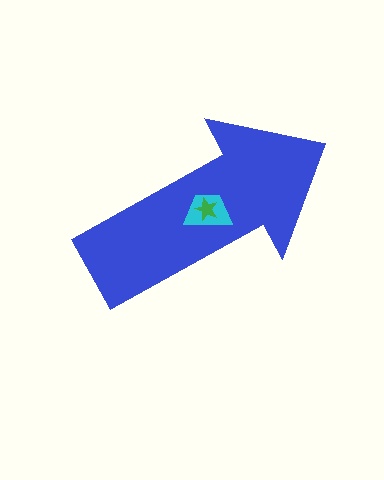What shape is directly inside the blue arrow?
The cyan trapezoid.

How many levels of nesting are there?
3.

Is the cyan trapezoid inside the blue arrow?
Yes.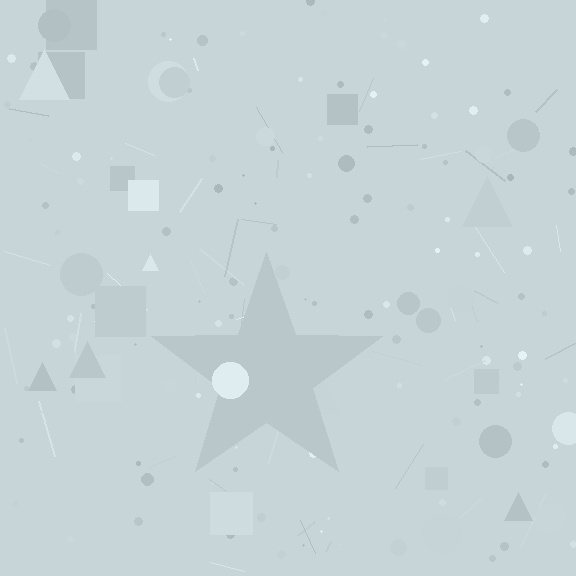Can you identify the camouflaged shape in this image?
The camouflaged shape is a star.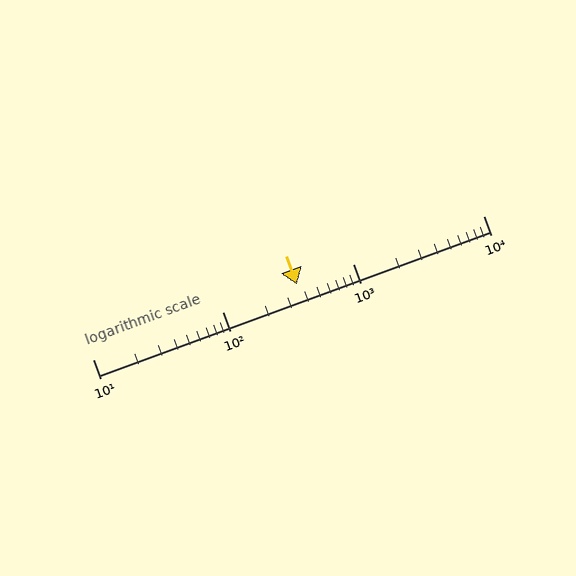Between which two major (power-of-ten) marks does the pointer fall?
The pointer is between 100 and 1000.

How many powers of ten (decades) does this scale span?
The scale spans 3 decades, from 10 to 10000.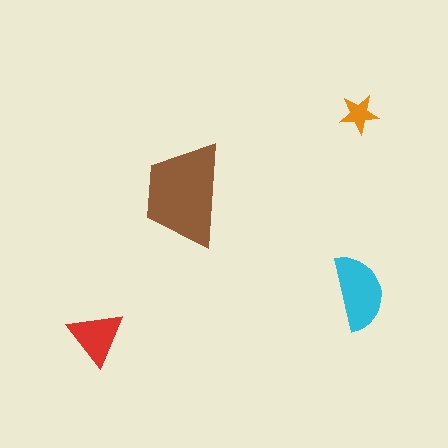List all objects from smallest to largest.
The orange star, the red triangle, the cyan semicircle, the brown trapezoid.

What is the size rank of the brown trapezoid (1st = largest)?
1st.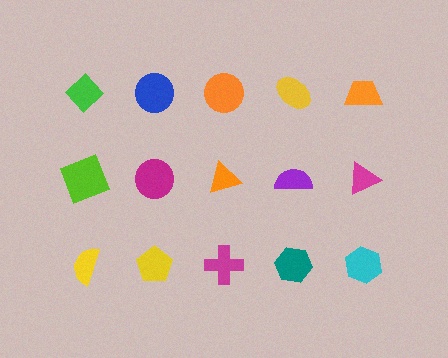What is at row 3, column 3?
A magenta cross.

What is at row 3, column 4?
A teal hexagon.